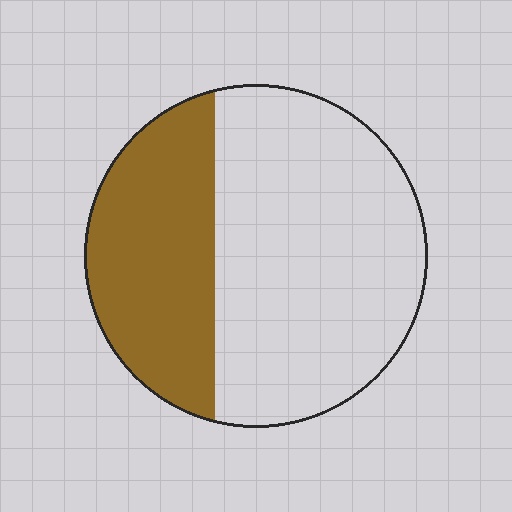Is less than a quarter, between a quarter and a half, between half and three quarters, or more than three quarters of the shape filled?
Between a quarter and a half.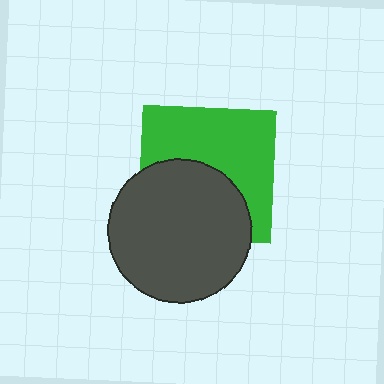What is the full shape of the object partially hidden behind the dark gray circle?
The partially hidden object is a green square.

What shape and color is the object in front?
The object in front is a dark gray circle.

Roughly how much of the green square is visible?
About half of it is visible (roughly 55%).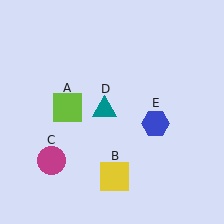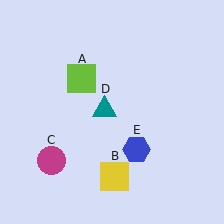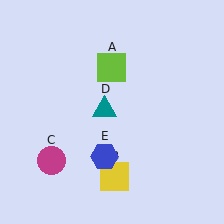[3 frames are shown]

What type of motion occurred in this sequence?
The lime square (object A), blue hexagon (object E) rotated clockwise around the center of the scene.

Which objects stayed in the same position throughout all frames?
Yellow square (object B) and magenta circle (object C) and teal triangle (object D) remained stationary.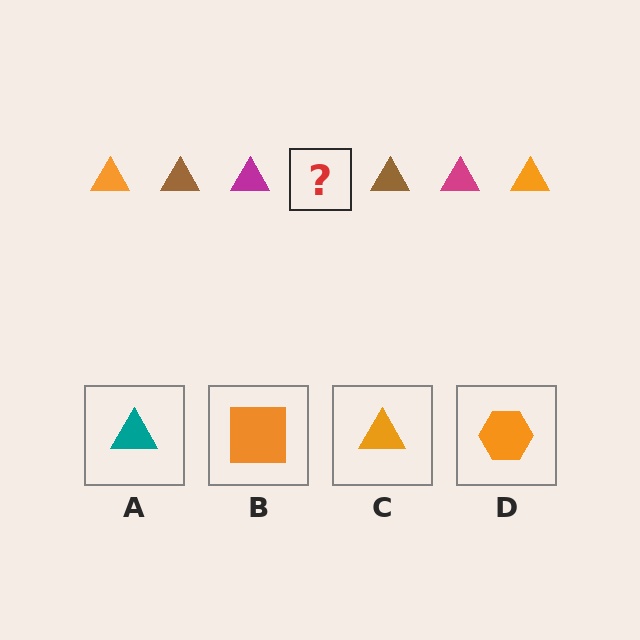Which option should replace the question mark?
Option C.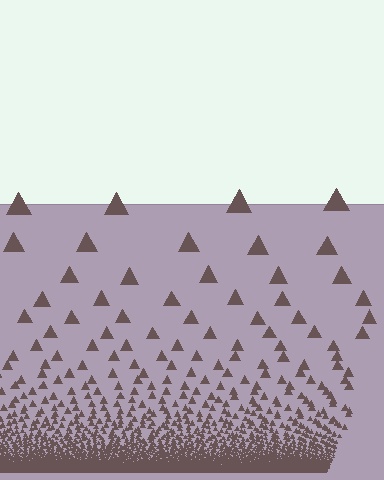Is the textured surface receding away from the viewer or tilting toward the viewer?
The surface appears to tilt toward the viewer. Texture elements get larger and sparser toward the top.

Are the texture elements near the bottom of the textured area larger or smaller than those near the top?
Smaller. The gradient is inverted — elements near the bottom are smaller and denser.